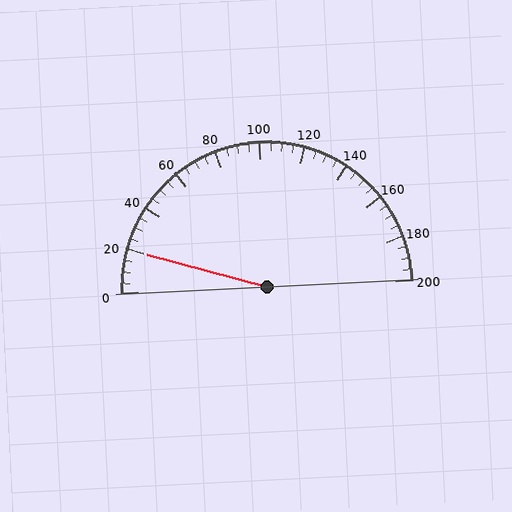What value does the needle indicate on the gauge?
The needle indicates approximately 20.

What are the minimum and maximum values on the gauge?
The gauge ranges from 0 to 200.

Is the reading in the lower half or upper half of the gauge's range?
The reading is in the lower half of the range (0 to 200).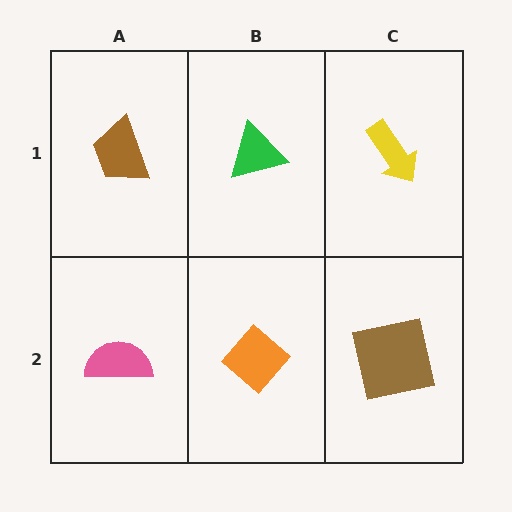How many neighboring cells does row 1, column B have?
3.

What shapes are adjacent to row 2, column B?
A green triangle (row 1, column B), a pink semicircle (row 2, column A), a brown square (row 2, column C).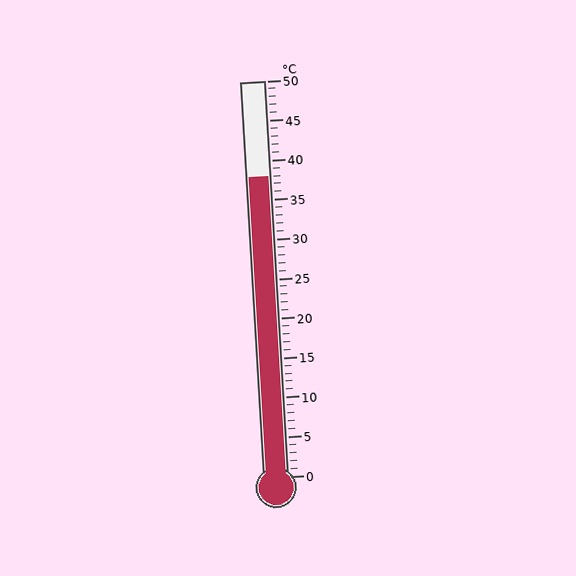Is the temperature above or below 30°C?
The temperature is above 30°C.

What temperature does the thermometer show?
The thermometer shows approximately 38°C.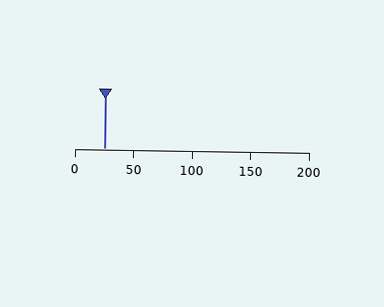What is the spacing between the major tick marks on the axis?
The major ticks are spaced 50 apart.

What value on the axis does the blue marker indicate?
The marker indicates approximately 25.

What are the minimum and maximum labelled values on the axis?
The axis runs from 0 to 200.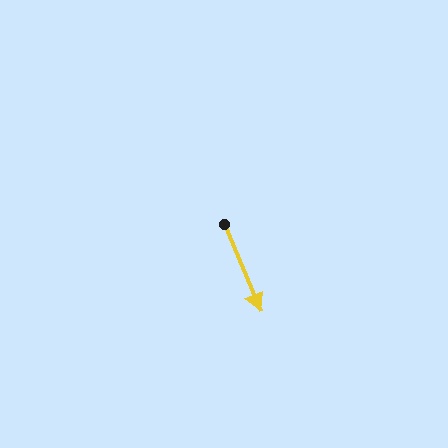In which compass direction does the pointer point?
Southeast.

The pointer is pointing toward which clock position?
Roughly 5 o'clock.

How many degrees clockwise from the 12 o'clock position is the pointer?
Approximately 157 degrees.